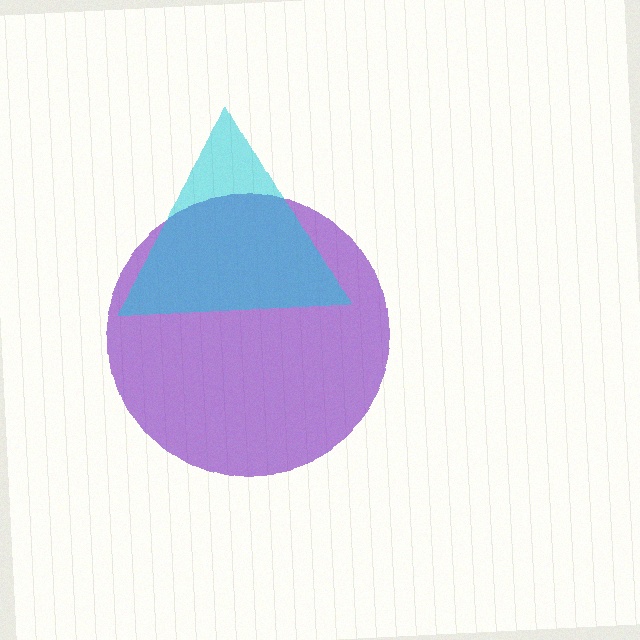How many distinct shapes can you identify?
There are 2 distinct shapes: a purple circle, a cyan triangle.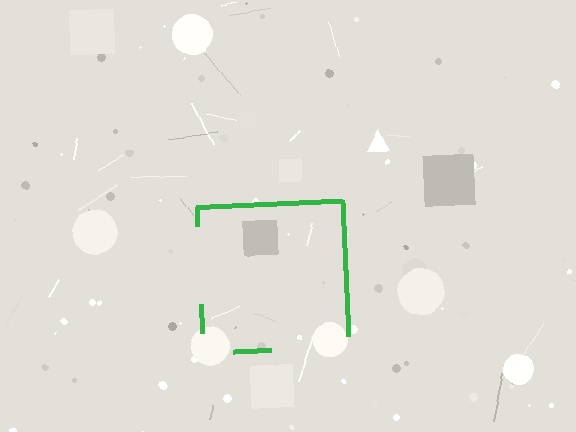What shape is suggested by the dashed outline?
The dashed outline suggests a square.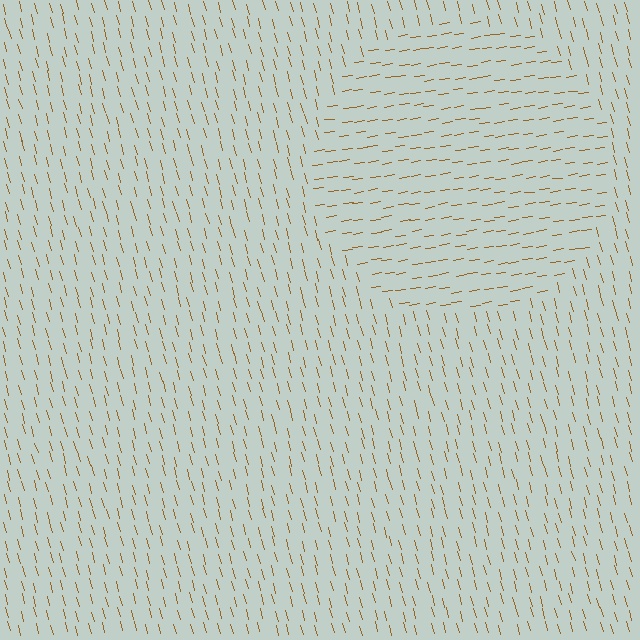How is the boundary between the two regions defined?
The boundary is defined purely by a change in line orientation (approximately 82 degrees difference). All lines are the same color and thickness.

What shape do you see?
I see a circle.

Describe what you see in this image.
The image is filled with small brown line segments. A circle region in the image has lines oriented differently from the surrounding lines, creating a visible texture boundary.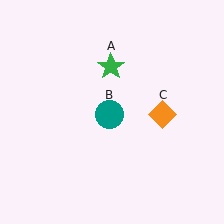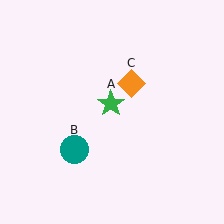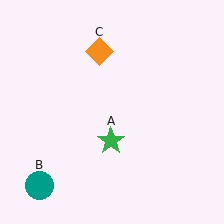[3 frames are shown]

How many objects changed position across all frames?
3 objects changed position: green star (object A), teal circle (object B), orange diamond (object C).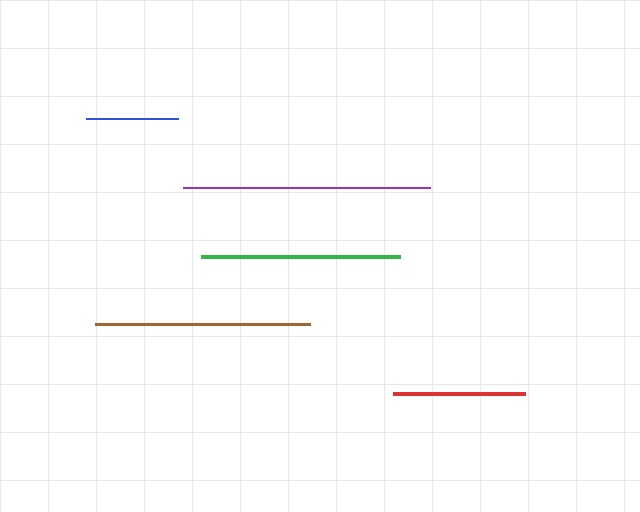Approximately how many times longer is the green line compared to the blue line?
The green line is approximately 2.2 times the length of the blue line.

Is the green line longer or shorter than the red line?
The green line is longer than the red line.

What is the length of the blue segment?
The blue segment is approximately 92 pixels long.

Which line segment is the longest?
The purple line is the longest at approximately 247 pixels.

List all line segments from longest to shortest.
From longest to shortest: purple, brown, green, red, blue.